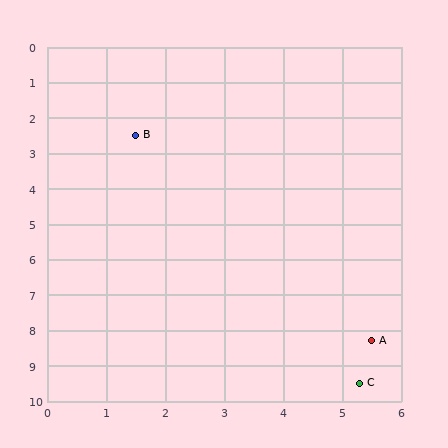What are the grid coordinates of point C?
Point C is at approximately (5.3, 9.5).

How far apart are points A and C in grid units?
Points A and C are about 1.2 grid units apart.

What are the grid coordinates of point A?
Point A is at approximately (5.5, 8.3).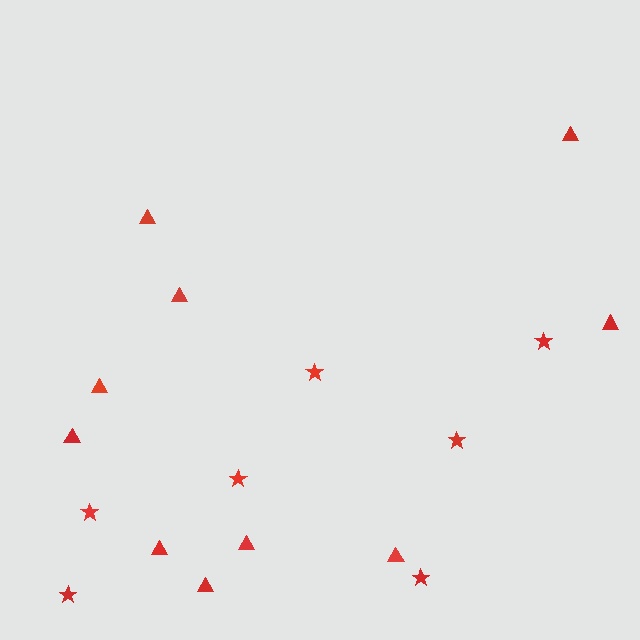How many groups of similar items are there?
There are 2 groups: one group of stars (7) and one group of triangles (10).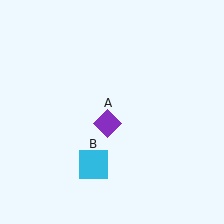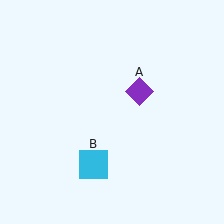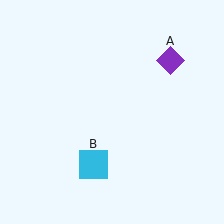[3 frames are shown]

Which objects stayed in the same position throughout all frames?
Cyan square (object B) remained stationary.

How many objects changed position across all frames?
1 object changed position: purple diamond (object A).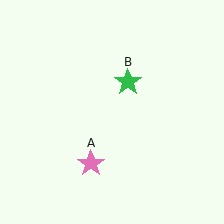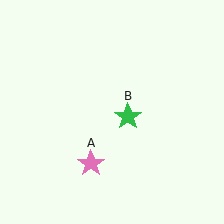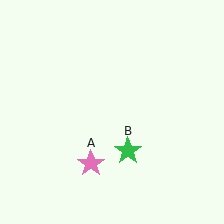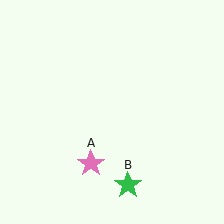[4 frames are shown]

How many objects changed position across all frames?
1 object changed position: green star (object B).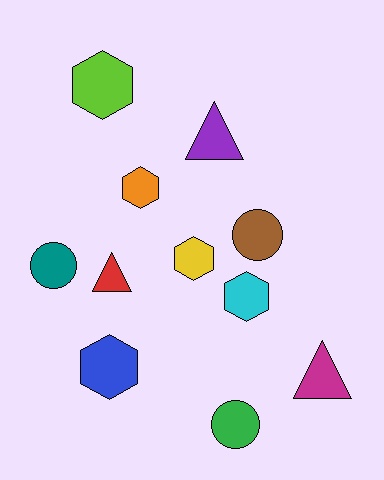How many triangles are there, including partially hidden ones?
There are 3 triangles.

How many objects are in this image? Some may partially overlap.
There are 11 objects.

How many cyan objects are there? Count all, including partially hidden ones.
There is 1 cyan object.